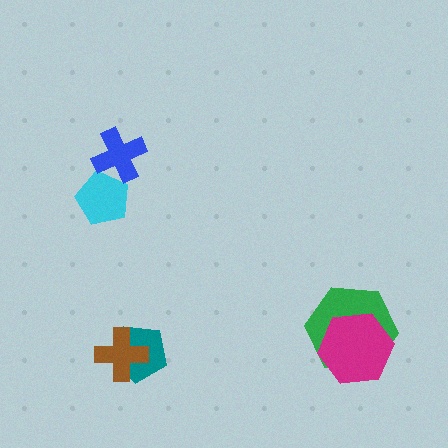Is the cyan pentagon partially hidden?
Yes, it is partially covered by another shape.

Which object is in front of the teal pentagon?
The brown cross is in front of the teal pentagon.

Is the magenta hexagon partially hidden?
No, no other shape covers it.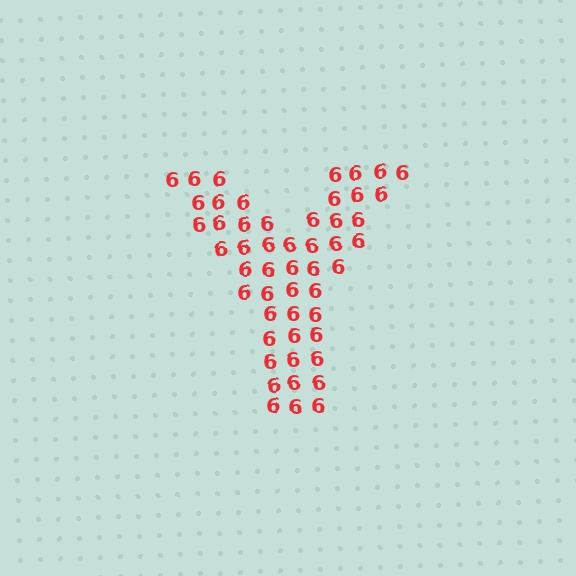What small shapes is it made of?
It is made of small digit 6's.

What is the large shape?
The large shape is the letter Y.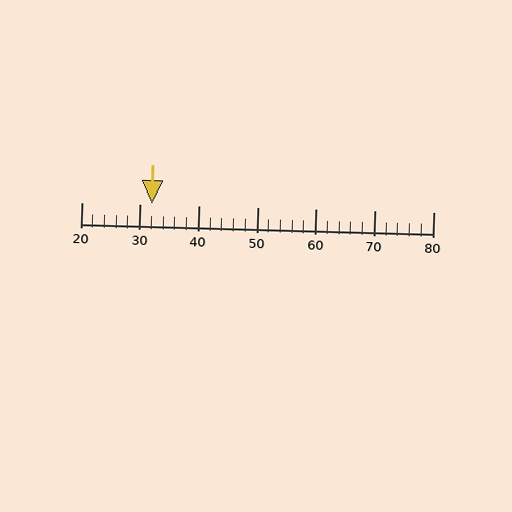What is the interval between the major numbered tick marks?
The major tick marks are spaced 10 units apart.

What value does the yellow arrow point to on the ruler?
The yellow arrow points to approximately 32.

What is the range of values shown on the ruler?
The ruler shows values from 20 to 80.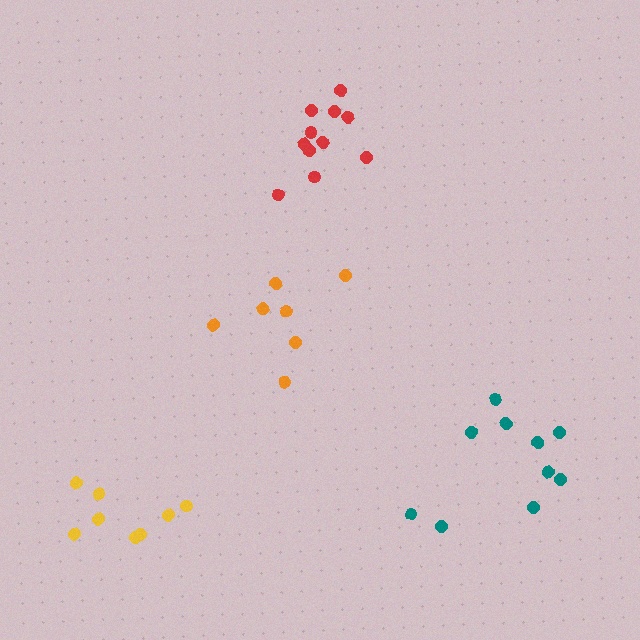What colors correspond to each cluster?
The clusters are colored: orange, teal, red, yellow.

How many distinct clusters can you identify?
There are 4 distinct clusters.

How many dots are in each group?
Group 1: 7 dots, Group 2: 10 dots, Group 3: 11 dots, Group 4: 8 dots (36 total).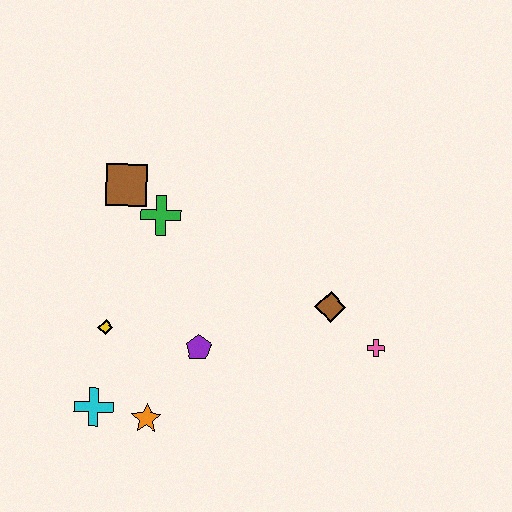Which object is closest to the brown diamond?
The pink cross is closest to the brown diamond.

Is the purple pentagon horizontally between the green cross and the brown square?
No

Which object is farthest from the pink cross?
The brown square is farthest from the pink cross.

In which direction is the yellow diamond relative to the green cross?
The yellow diamond is below the green cross.